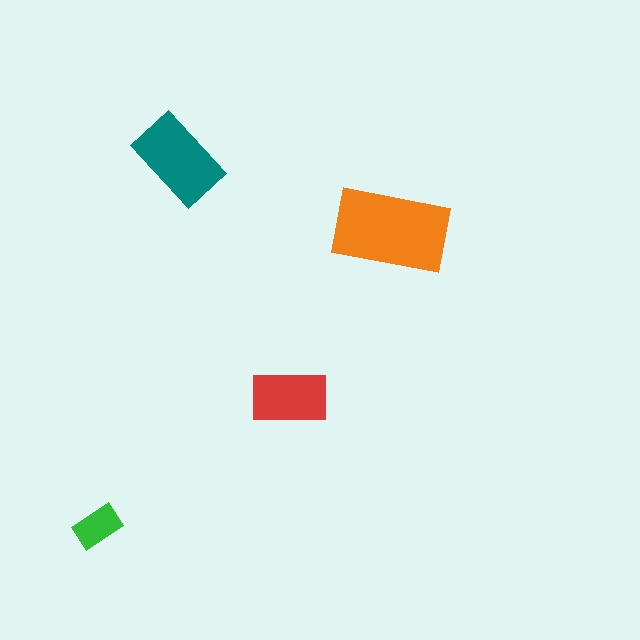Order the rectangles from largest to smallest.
the orange one, the teal one, the red one, the green one.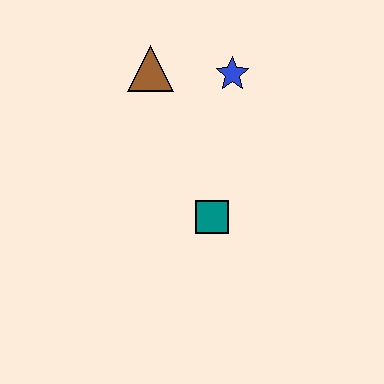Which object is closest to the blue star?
The brown triangle is closest to the blue star.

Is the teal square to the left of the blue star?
Yes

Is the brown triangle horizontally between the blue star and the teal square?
No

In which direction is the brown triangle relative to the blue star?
The brown triangle is to the left of the blue star.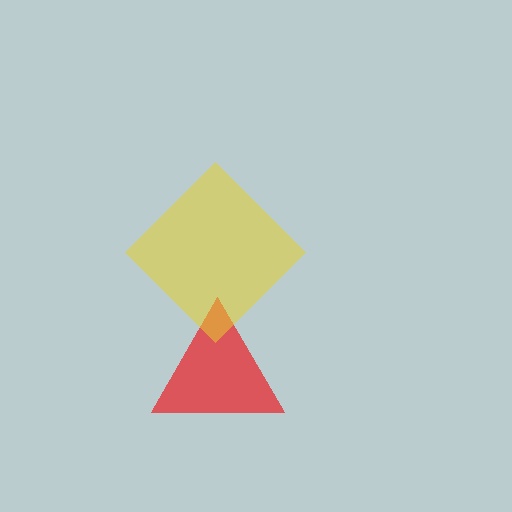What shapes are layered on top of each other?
The layered shapes are: a red triangle, a yellow diamond.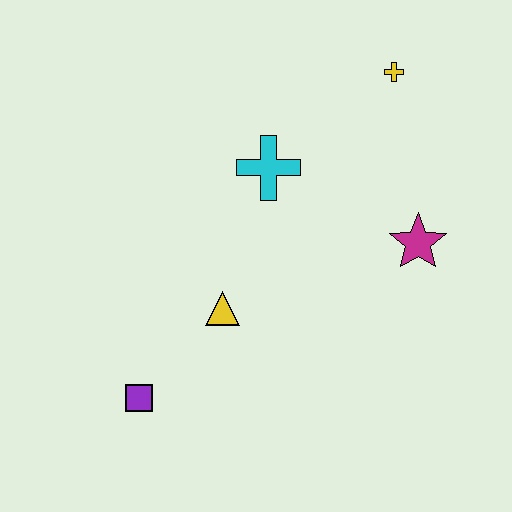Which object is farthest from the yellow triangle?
The yellow cross is farthest from the yellow triangle.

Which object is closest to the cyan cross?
The yellow triangle is closest to the cyan cross.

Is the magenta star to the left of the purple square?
No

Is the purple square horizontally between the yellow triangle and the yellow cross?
No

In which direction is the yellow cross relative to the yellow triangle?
The yellow cross is above the yellow triangle.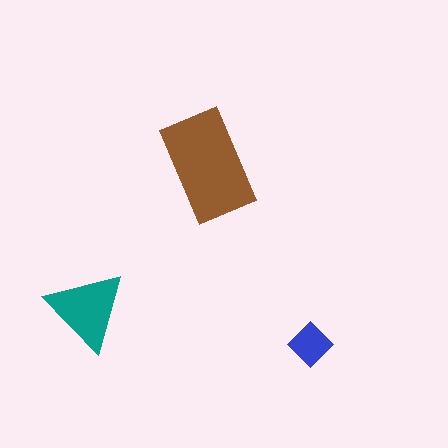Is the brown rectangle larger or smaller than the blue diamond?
Larger.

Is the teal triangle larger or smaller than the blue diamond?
Larger.